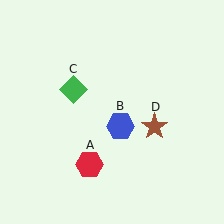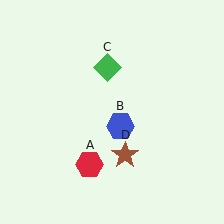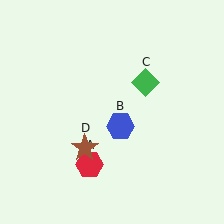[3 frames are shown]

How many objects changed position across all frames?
2 objects changed position: green diamond (object C), brown star (object D).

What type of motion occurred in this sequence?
The green diamond (object C), brown star (object D) rotated clockwise around the center of the scene.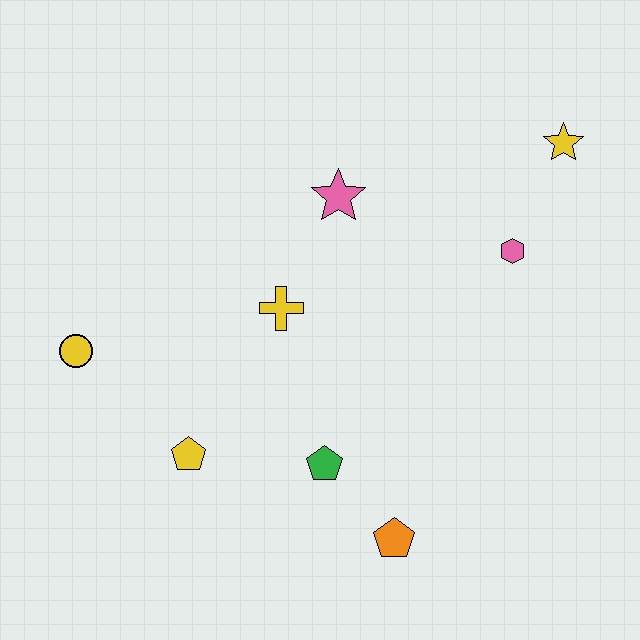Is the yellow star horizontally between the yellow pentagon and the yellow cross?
No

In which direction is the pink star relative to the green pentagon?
The pink star is above the green pentagon.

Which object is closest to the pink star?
The yellow cross is closest to the pink star.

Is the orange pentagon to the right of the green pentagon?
Yes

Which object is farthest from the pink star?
The orange pentagon is farthest from the pink star.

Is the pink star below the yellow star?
Yes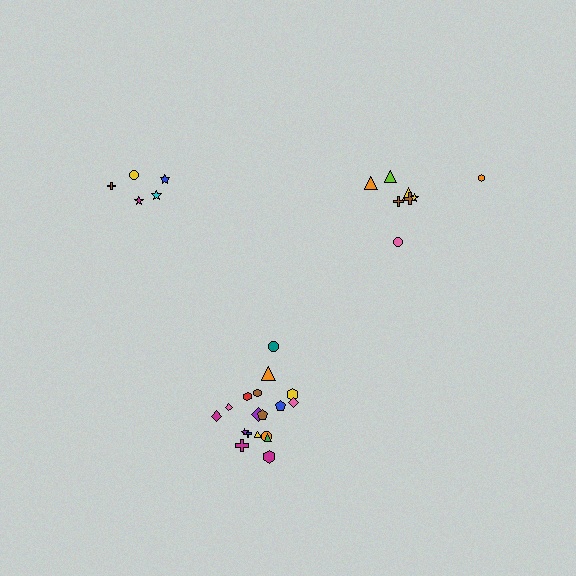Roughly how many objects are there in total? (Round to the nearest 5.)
Roughly 30 objects in total.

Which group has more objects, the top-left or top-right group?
The top-right group.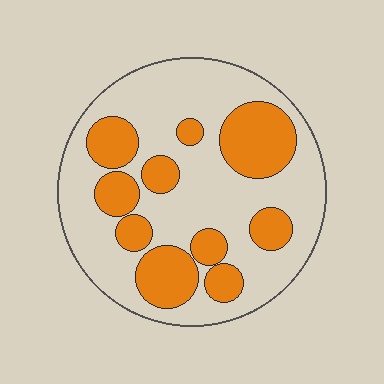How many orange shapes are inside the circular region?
10.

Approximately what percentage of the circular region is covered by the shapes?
Approximately 35%.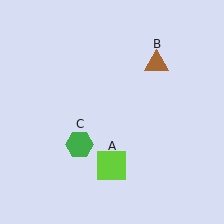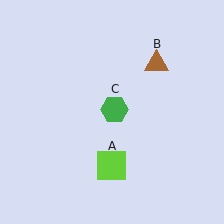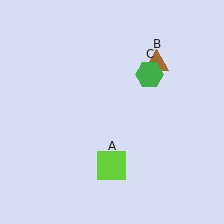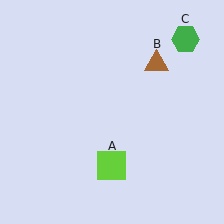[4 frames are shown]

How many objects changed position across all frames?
1 object changed position: green hexagon (object C).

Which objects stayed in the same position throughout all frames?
Lime square (object A) and brown triangle (object B) remained stationary.